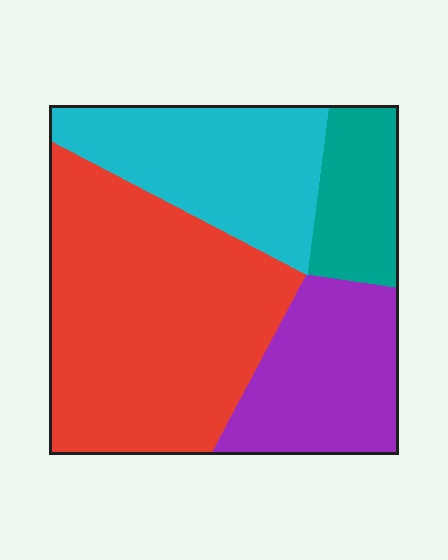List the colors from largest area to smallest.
From largest to smallest: red, cyan, purple, teal.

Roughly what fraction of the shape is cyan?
Cyan takes up about one quarter (1/4) of the shape.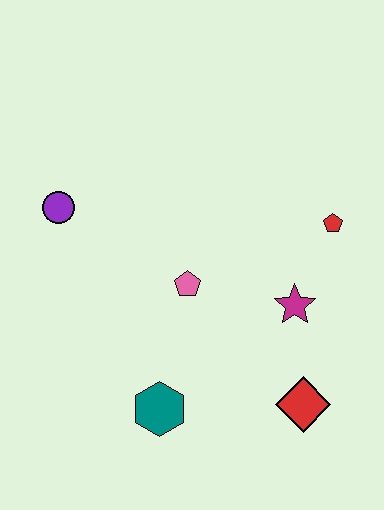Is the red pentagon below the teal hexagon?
No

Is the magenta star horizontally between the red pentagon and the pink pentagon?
Yes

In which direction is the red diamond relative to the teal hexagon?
The red diamond is to the right of the teal hexagon.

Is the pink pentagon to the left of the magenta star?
Yes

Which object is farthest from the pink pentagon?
The red diamond is farthest from the pink pentagon.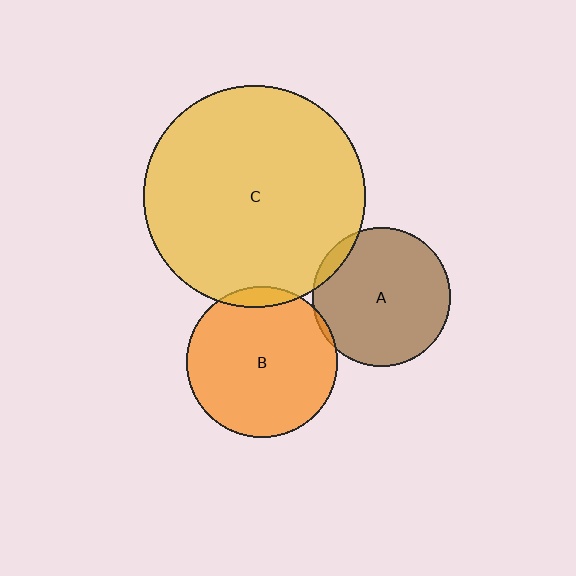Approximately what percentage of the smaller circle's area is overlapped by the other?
Approximately 5%.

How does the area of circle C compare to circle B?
Approximately 2.2 times.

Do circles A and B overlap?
Yes.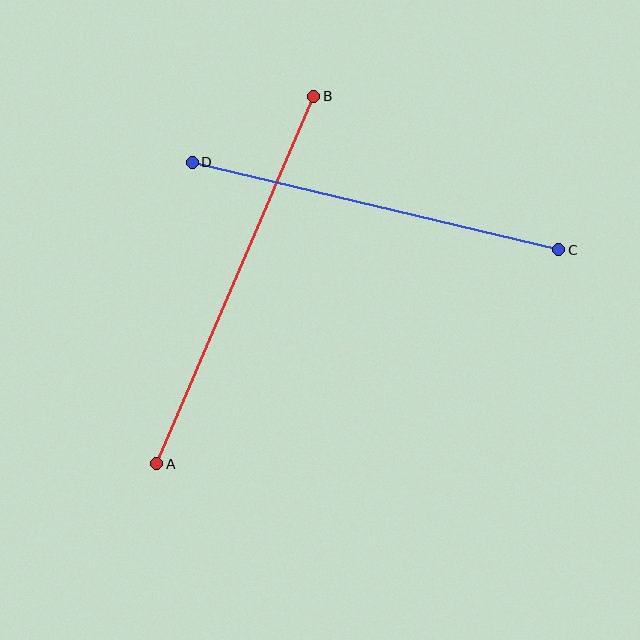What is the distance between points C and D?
The distance is approximately 376 pixels.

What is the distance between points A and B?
The distance is approximately 400 pixels.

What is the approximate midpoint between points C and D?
The midpoint is at approximately (376, 206) pixels.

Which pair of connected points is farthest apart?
Points A and B are farthest apart.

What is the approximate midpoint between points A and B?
The midpoint is at approximately (235, 280) pixels.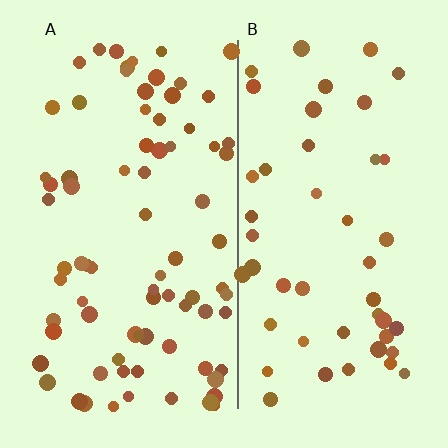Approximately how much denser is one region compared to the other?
Approximately 1.7× — region A over region B.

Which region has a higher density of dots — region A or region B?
A (the left).